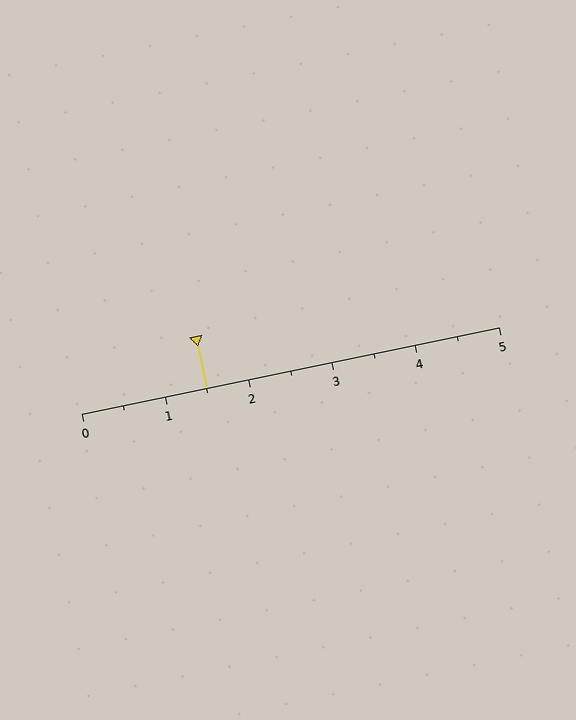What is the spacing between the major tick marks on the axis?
The major ticks are spaced 1 apart.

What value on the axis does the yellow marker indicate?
The marker indicates approximately 1.5.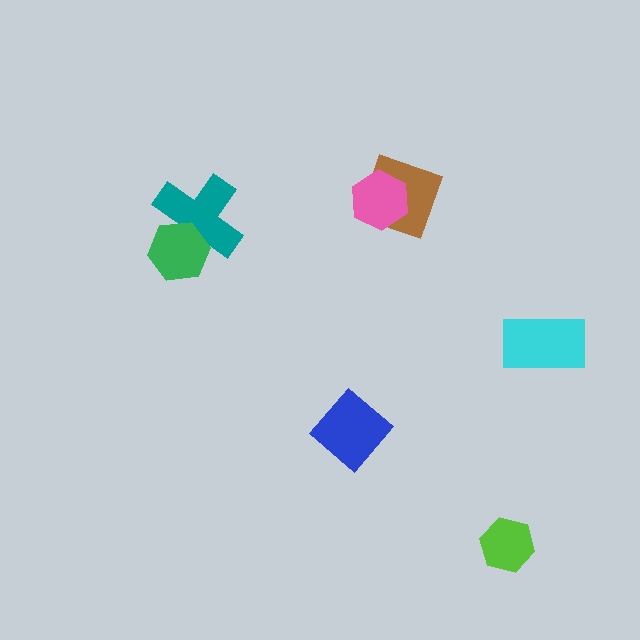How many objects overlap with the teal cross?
1 object overlaps with the teal cross.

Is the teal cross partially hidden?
Yes, it is partially covered by another shape.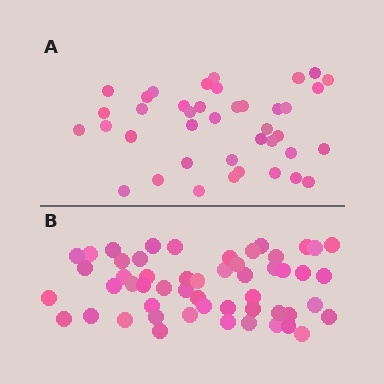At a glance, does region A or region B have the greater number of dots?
Region B (the bottom region) has more dots.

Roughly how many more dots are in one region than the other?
Region B has approximately 15 more dots than region A.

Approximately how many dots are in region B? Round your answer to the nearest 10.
About 50 dots. (The exact count is 53, which rounds to 50.)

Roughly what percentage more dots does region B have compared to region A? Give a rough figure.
About 30% more.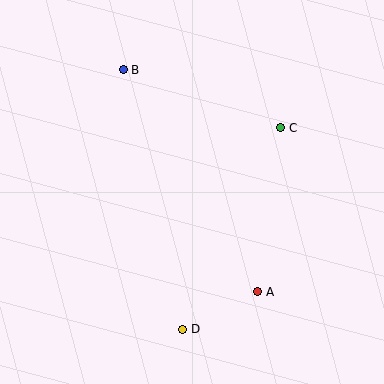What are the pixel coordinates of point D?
Point D is at (183, 329).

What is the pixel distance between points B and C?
The distance between B and C is 168 pixels.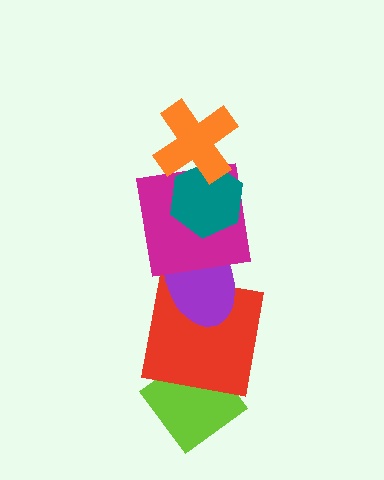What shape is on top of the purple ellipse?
The magenta square is on top of the purple ellipse.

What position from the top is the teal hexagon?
The teal hexagon is 2nd from the top.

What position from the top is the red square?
The red square is 5th from the top.